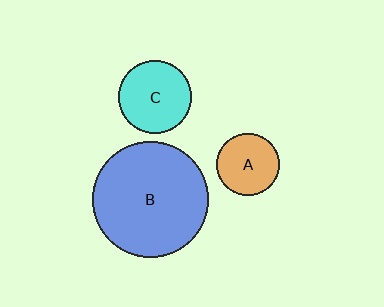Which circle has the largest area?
Circle B (blue).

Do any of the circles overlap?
No, none of the circles overlap.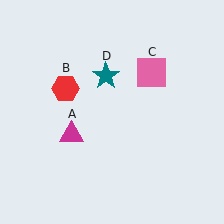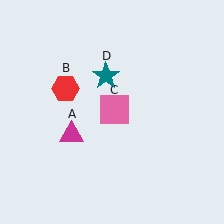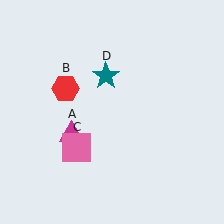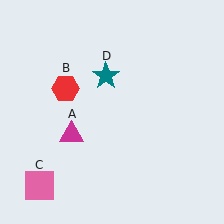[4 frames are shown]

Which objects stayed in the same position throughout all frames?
Magenta triangle (object A) and red hexagon (object B) and teal star (object D) remained stationary.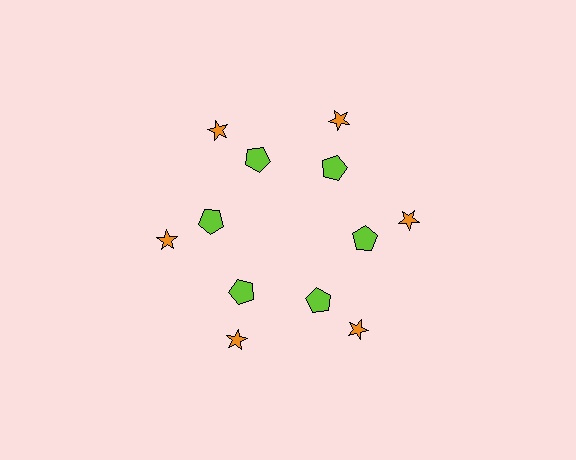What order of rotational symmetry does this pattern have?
This pattern has 6-fold rotational symmetry.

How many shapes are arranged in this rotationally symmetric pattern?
There are 12 shapes, arranged in 6 groups of 2.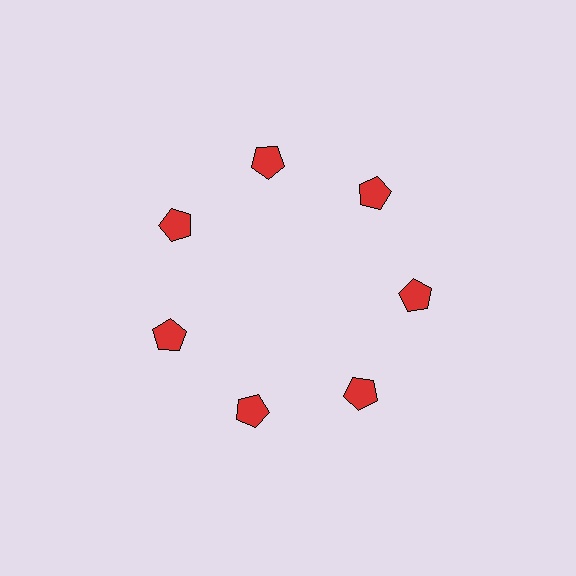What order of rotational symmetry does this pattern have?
This pattern has 7-fold rotational symmetry.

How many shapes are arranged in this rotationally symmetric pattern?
There are 7 shapes, arranged in 7 groups of 1.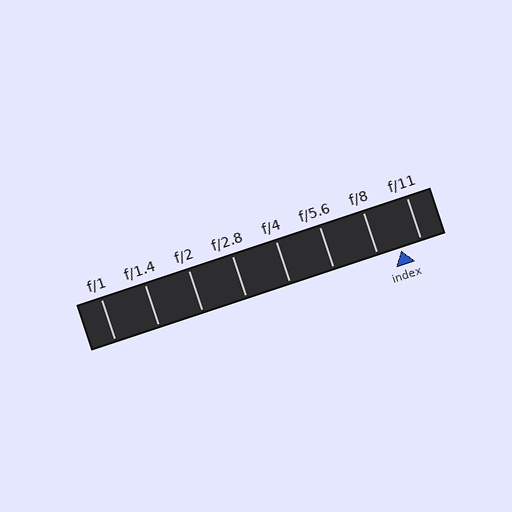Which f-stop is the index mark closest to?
The index mark is closest to f/11.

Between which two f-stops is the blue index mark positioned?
The index mark is between f/8 and f/11.